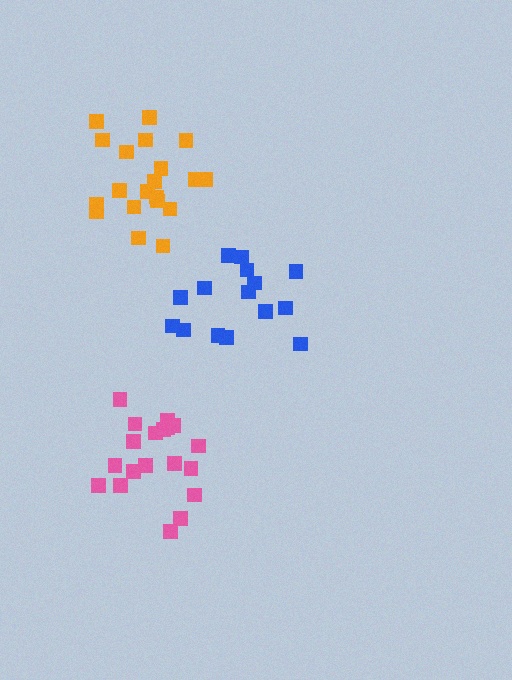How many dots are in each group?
Group 1: 15 dots, Group 2: 20 dots, Group 3: 19 dots (54 total).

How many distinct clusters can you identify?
There are 3 distinct clusters.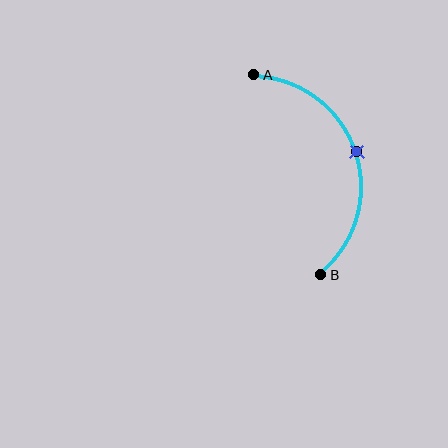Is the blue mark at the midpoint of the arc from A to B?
Yes. The blue mark lies on the arc at equal arc-length from both A and B — it is the arc midpoint.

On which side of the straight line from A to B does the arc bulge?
The arc bulges to the right of the straight line connecting A and B.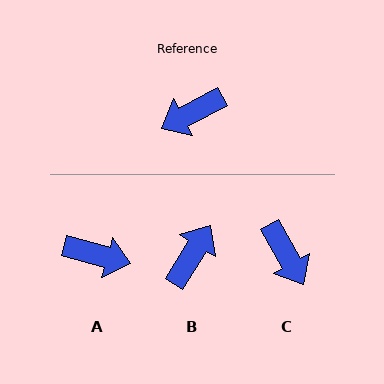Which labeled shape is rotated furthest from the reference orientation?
B, about 149 degrees away.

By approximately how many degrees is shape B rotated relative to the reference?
Approximately 149 degrees clockwise.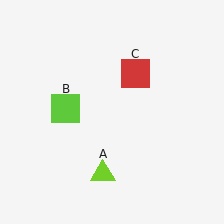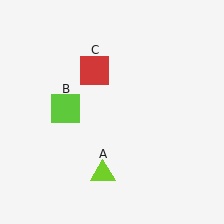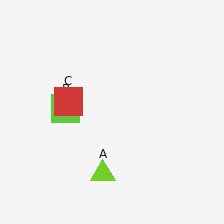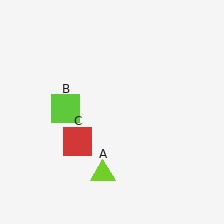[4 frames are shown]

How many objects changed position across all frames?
1 object changed position: red square (object C).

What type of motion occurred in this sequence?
The red square (object C) rotated counterclockwise around the center of the scene.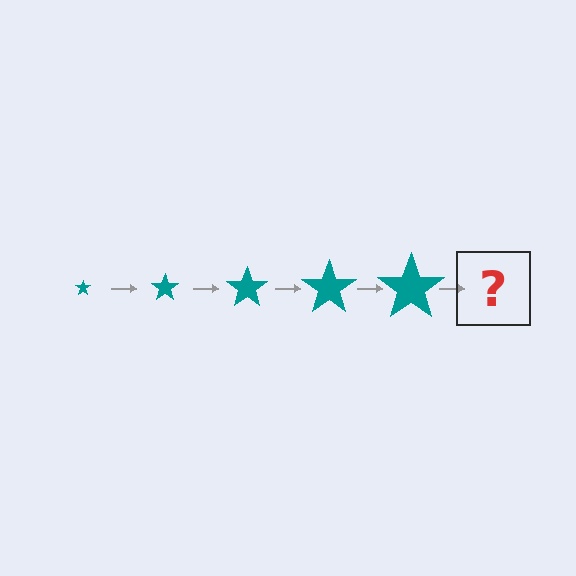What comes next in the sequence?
The next element should be a teal star, larger than the previous one.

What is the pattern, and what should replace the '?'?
The pattern is that the star gets progressively larger each step. The '?' should be a teal star, larger than the previous one.